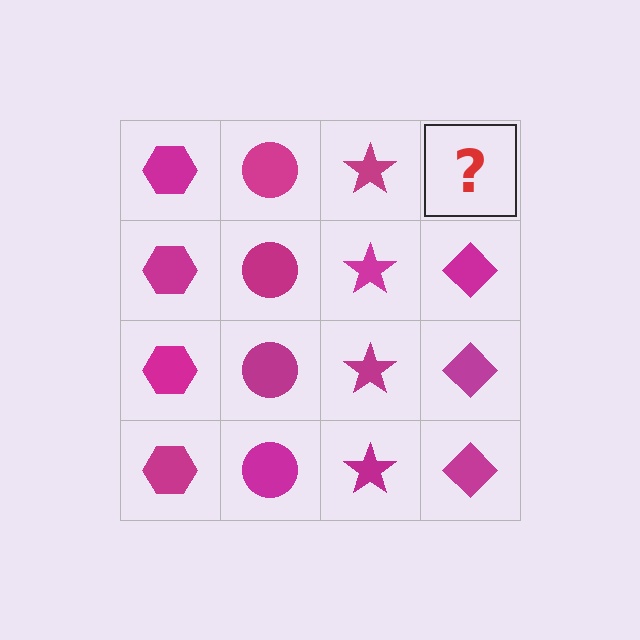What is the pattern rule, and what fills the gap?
The rule is that each column has a consistent shape. The gap should be filled with a magenta diamond.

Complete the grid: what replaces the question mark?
The question mark should be replaced with a magenta diamond.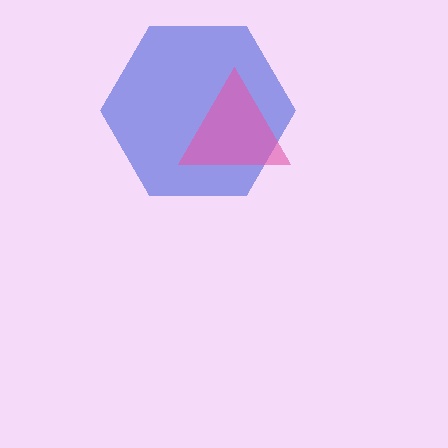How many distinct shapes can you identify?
There are 2 distinct shapes: a blue hexagon, a pink triangle.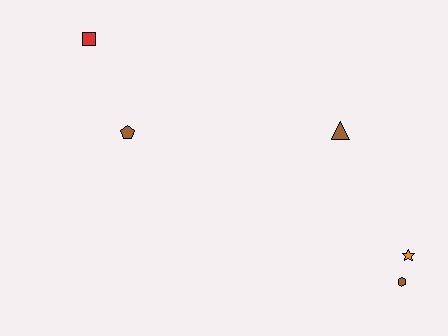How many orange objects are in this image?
There is 1 orange object.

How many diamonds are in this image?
There are no diamonds.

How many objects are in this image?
There are 5 objects.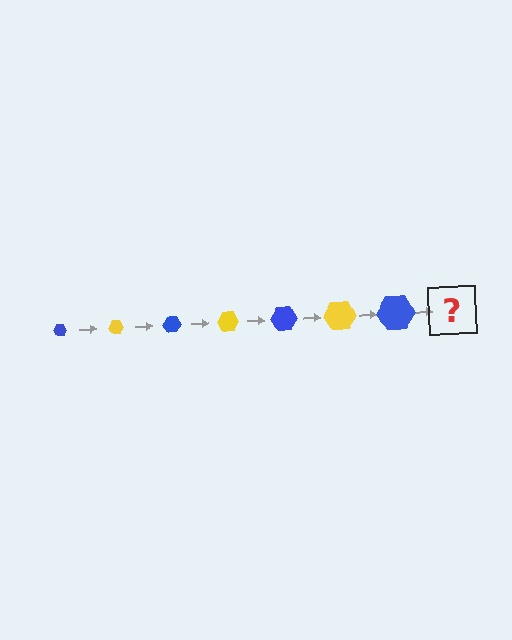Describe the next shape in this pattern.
It should be a yellow hexagon, larger than the previous one.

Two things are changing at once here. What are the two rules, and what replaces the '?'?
The two rules are that the hexagon grows larger each step and the color cycles through blue and yellow. The '?' should be a yellow hexagon, larger than the previous one.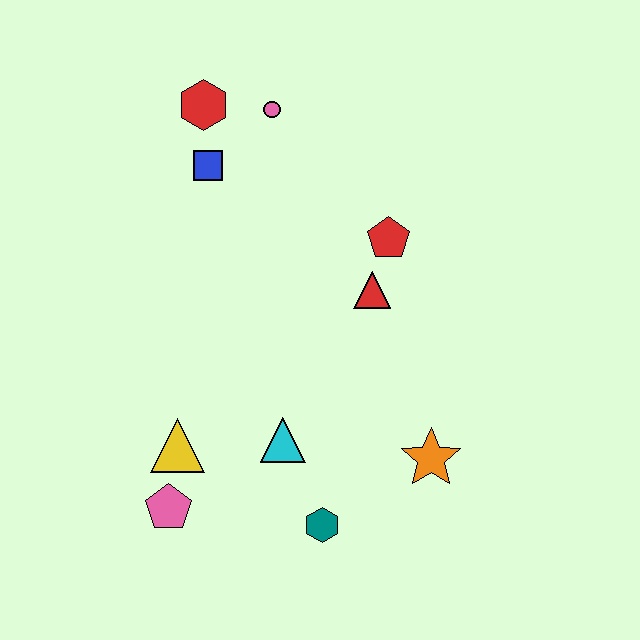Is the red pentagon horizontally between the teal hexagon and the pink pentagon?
No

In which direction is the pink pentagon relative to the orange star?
The pink pentagon is to the left of the orange star.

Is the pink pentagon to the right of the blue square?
No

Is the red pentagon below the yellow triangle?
No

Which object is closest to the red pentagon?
The red triangle is closest to the red pentagon.